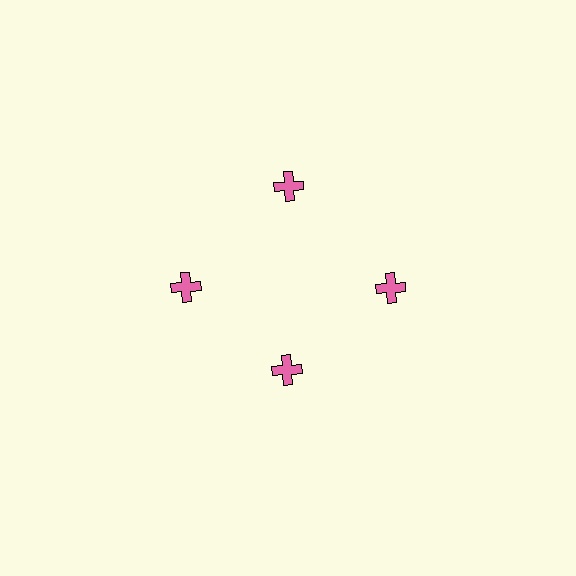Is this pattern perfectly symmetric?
No. The 4 pink crosses are arranged in a ring, but one element near the 6 o'clock position is pulled inward toward the center, breaking the 4-fold rotational symmetry.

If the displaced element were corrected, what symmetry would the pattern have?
It would have 4-fold rotational symmetry — the pattern would map onto itself every 90 degrees.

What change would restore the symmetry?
The symmetry would be restored by moving it outward, back onto the ring so that all 4 crosses sit at equal angles and equal distance from the center.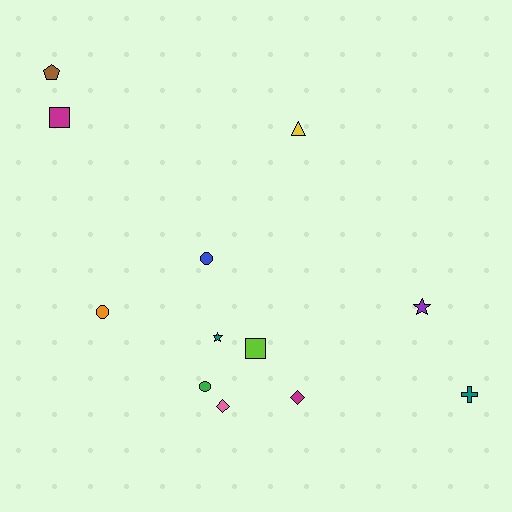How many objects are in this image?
There are 12 objects.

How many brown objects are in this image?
There is 1 brown object.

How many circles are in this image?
There are 3 circles.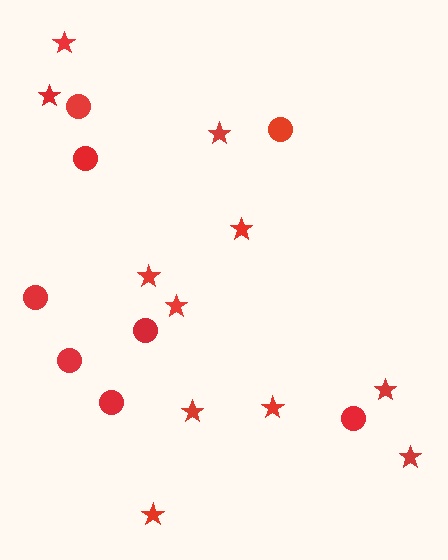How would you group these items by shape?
There are 2 groups: one group of circles (8) and one group of stars (11).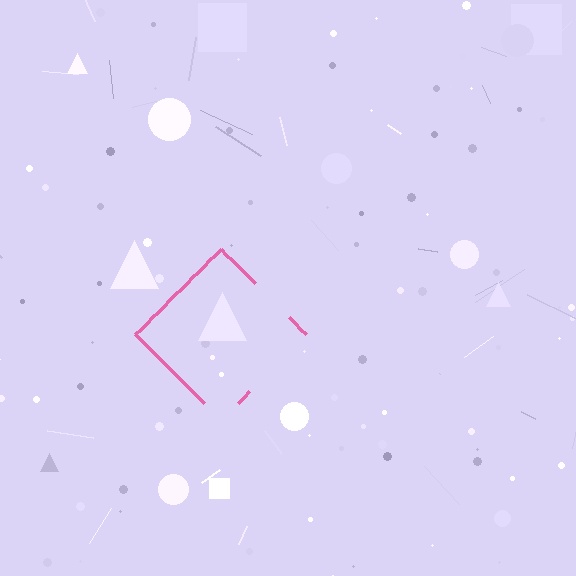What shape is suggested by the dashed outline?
The dashed outline suggests a diamond.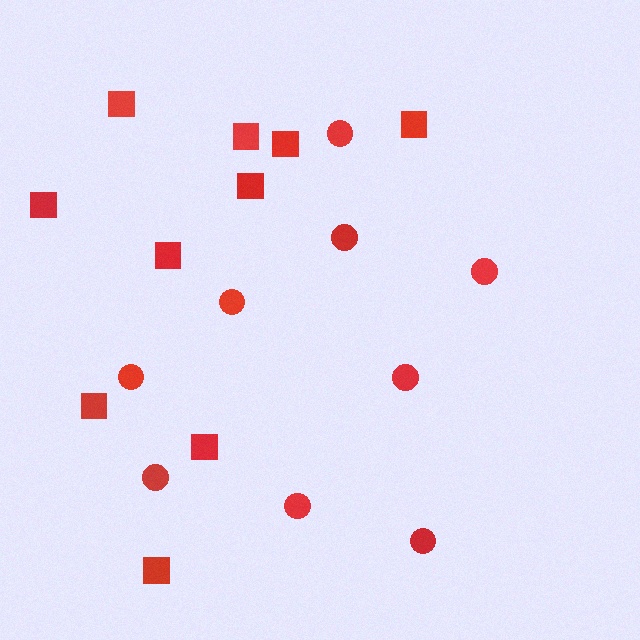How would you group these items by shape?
There are 2 groups: one group of circles (9) and one group of squares (10).